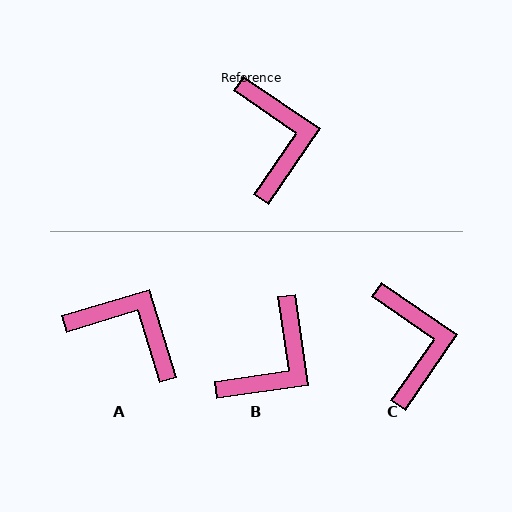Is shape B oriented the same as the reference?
No, it is off by about 48 degrees.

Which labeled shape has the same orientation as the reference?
C.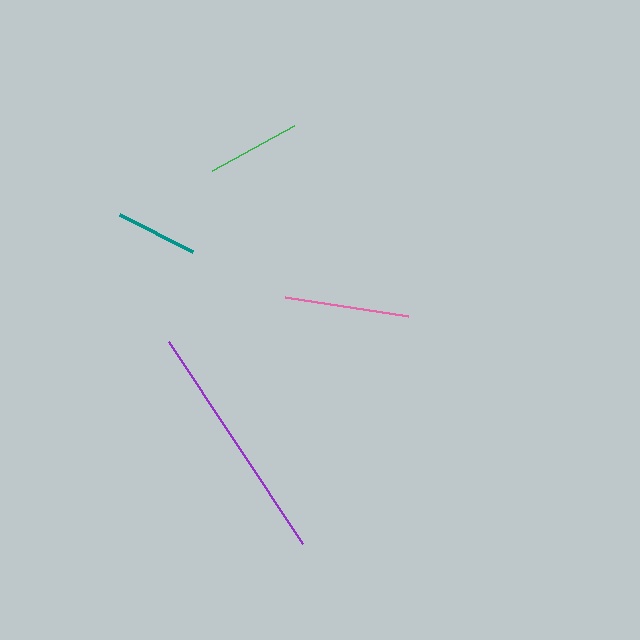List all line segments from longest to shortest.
From longest to shortest: purple, pink, green, teal.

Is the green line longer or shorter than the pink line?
The pink line is longer than the green line.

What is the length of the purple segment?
The purple segment is approximately 242 pixels long.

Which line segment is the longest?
The purple line is the longest at approximately 242 pixels.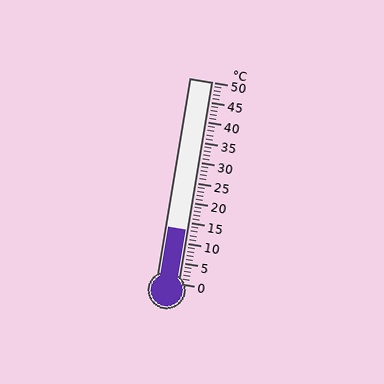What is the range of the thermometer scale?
The thermometer scale ranges from 0°C to 50°C.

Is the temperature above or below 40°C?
The temperature is below 40°C.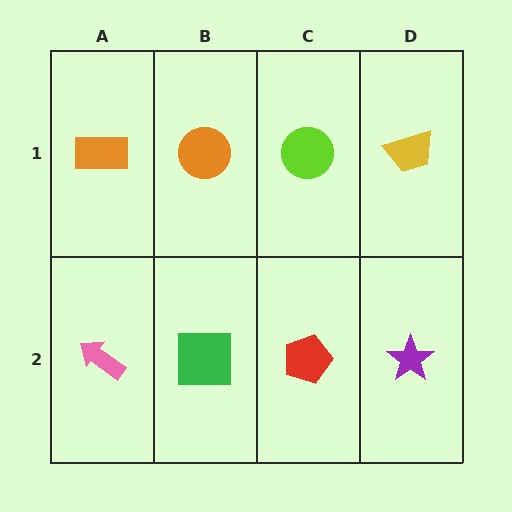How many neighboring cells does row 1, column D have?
2.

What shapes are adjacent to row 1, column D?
A purple star (row 2, column D), a lime circle (row 1, column C).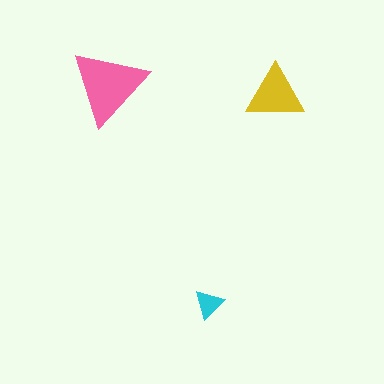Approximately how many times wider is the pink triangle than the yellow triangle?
About 1.5 times wider.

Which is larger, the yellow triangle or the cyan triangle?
The yellow one.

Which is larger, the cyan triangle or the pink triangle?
The pink one.